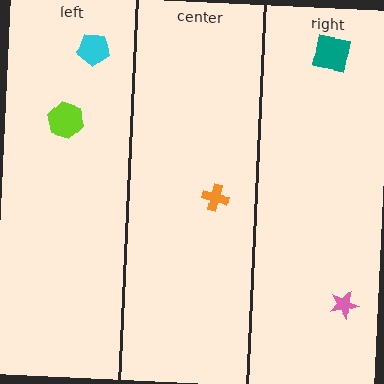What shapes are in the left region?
The lime hexagon, the cyan pentagon.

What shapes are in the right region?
The pink star, the teal square.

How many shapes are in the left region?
2.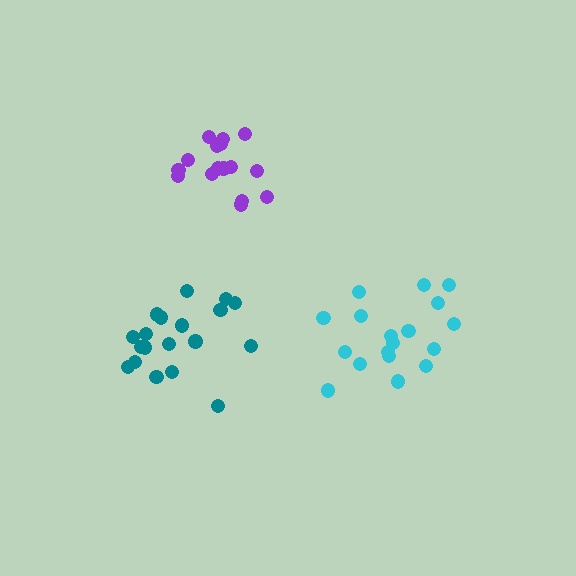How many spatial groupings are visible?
There are 3 spatial groupings.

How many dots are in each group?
Group 1: 18 dots, Group 2: 19 dots, Group 3: 16 dots (53 total).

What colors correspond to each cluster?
The clusters are colored: cyan, teal, purple.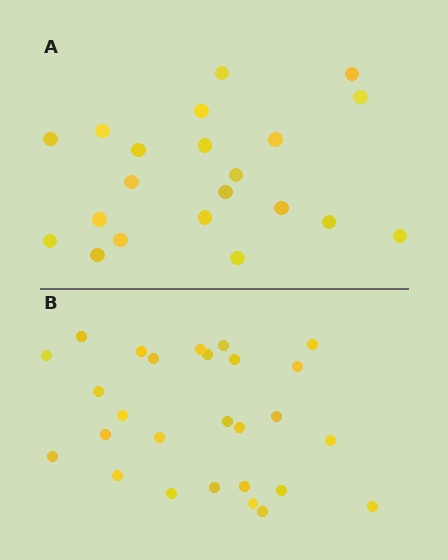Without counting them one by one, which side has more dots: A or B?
Region B (the bottom region) has more dots.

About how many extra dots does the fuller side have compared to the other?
Region B has about 6 more dots than region A.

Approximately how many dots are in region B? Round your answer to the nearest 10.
About 30 dots. (The exact count is 27, which rounds to 30.)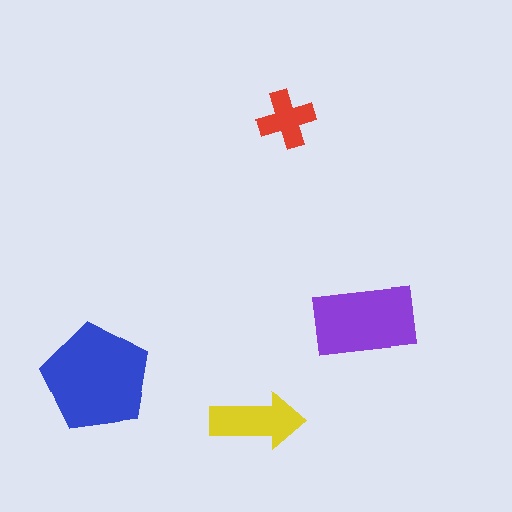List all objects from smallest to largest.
The red cross, the yellow arrow, the purple rectangle, the blue pentagon.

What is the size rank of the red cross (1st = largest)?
4th.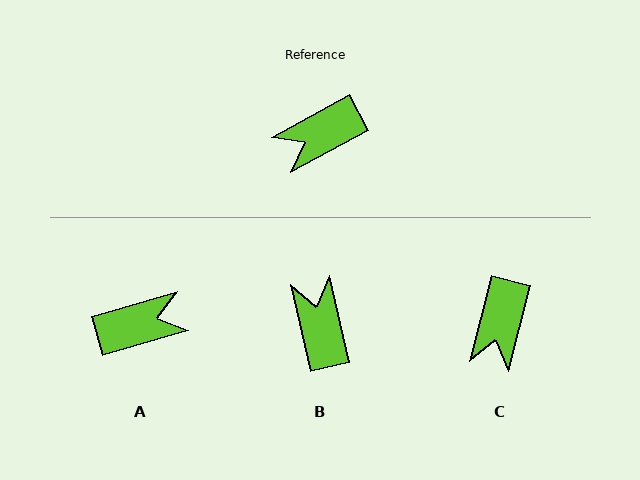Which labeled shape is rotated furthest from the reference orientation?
A, about 168 degrees away.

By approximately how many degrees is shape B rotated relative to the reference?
Approximately 106 degrees clockwise.